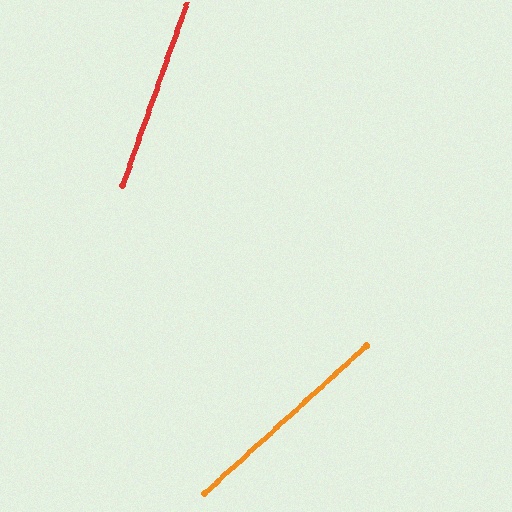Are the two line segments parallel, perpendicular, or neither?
Neither parallel nor perpendicular — they differ by about 28°.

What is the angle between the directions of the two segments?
Approximately 28 degrees.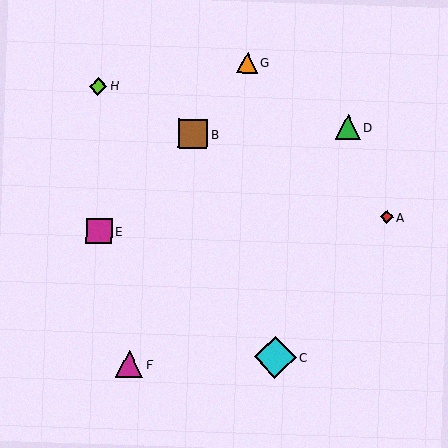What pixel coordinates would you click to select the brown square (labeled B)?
Click at (193, 134) to select the brown square B.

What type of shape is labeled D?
Shape D is a green triangle.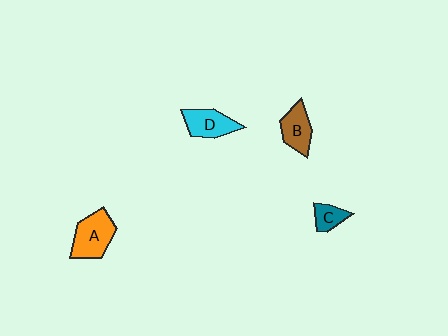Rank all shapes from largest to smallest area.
From largest to smallest: A (orange), D (cyan), B (brown), C (teal).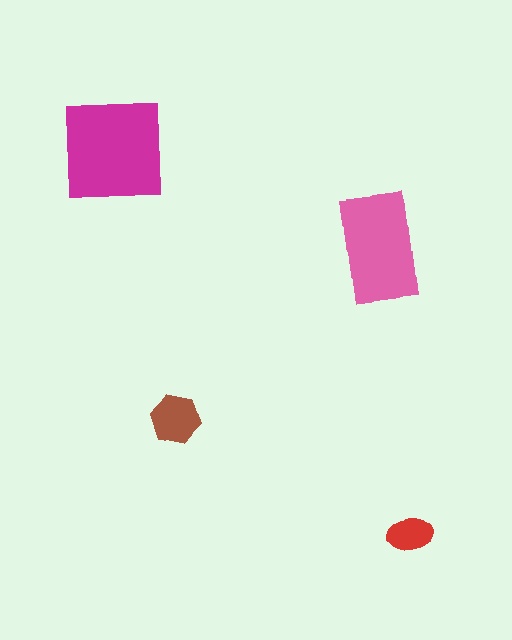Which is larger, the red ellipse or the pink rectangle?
The pink rectangle.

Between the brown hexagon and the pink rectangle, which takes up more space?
The pink rectangle.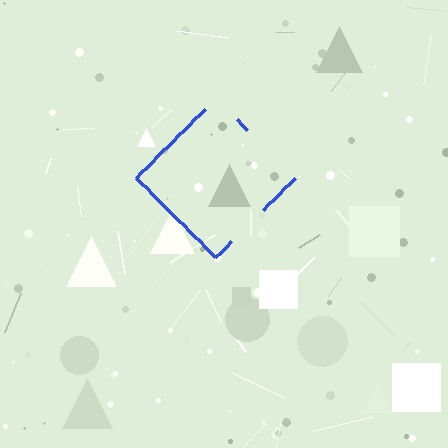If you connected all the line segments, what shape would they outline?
They would outline a diamond.